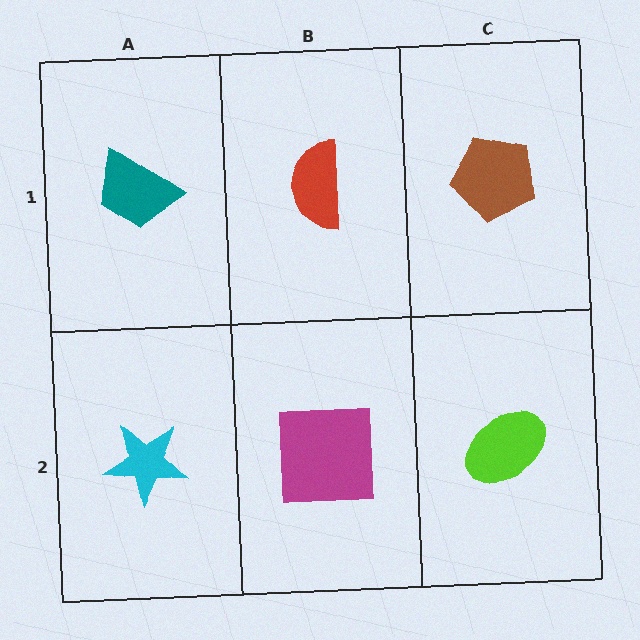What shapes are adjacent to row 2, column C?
A brown pentagon (row 1, column C), a magenta square (row 2, column B).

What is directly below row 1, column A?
A cyan star.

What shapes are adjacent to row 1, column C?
A lime ellipse (row 2, column C), a red semicircle (row 1, column B).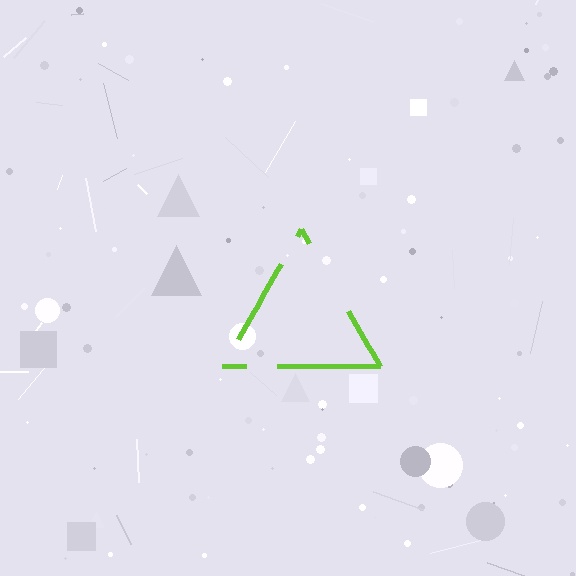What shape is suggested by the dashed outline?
The dashed outline suggests a triangle.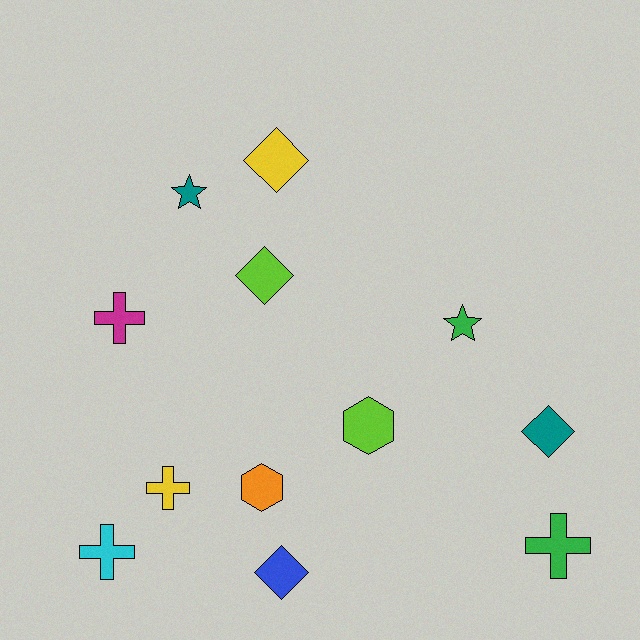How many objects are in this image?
There are 12 objects.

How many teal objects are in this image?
There are 2 teal objects.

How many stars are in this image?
There are 2 stars.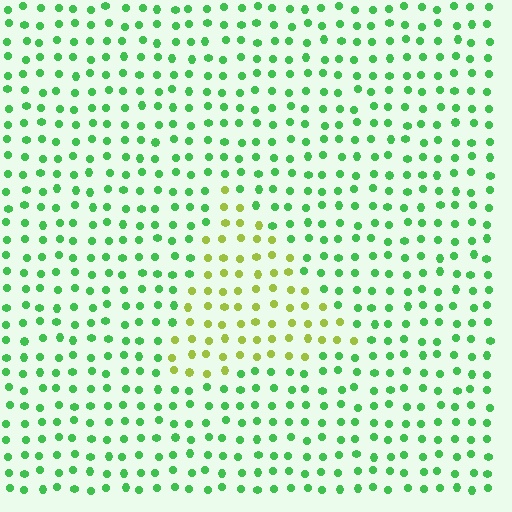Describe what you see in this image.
The image is filled with small green elements in a uniform arrangement. A triangle-shaped region is visible where the elements are tinted to a slightly different hue, forming a subtle color boundary.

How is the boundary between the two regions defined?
The boundary is defined purely by a slight shift in hue (about 50 degrees). Spacing, size, and orientation are identical on both sides.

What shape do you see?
I see a triangle.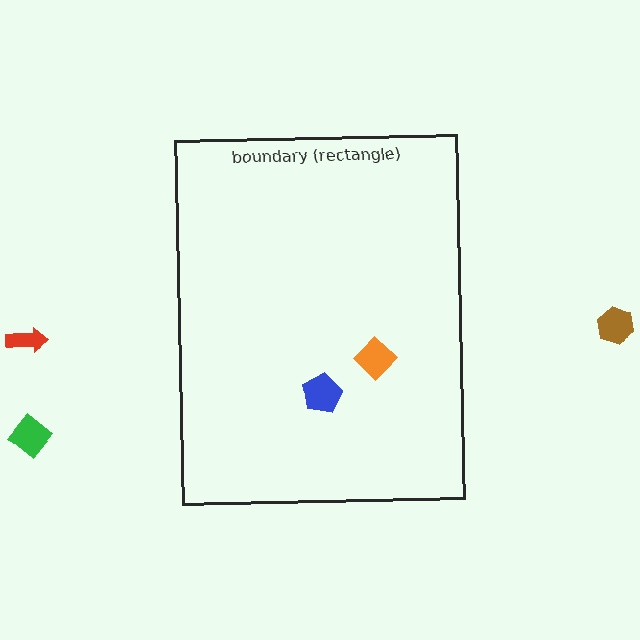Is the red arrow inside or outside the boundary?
Outside.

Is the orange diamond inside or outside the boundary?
Inside.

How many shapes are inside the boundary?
2 inside, 3 outside.